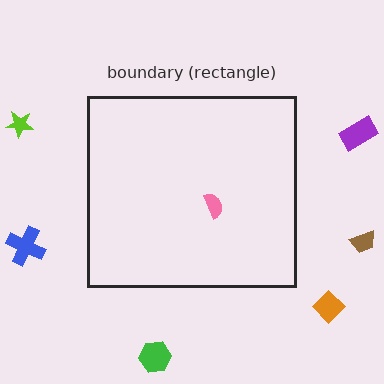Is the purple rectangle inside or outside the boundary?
Outside.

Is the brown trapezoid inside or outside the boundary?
Outside.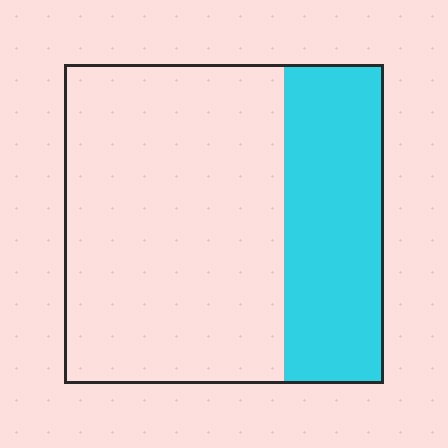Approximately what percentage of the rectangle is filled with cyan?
Approximately 30%.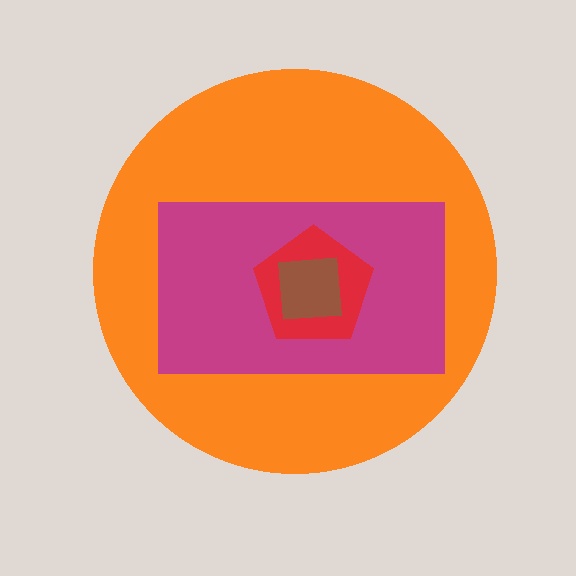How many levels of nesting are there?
4.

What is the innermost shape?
The brown square.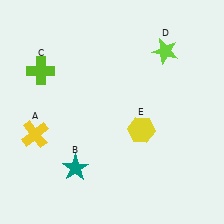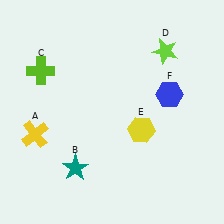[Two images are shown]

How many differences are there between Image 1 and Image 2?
There is 1 difference between the two images.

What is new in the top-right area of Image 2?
A blue hexagon (F) was added in the top-right area of Image 2.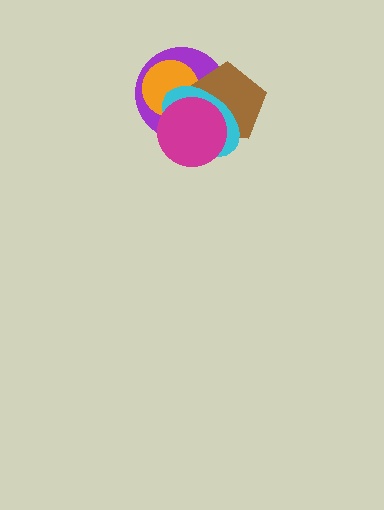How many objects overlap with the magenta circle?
4 objects overlap with the magenta circle.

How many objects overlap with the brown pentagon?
4 objects overlap with the brown pentagon.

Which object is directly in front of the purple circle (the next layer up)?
The orange circle is directly in front of the purple circle.